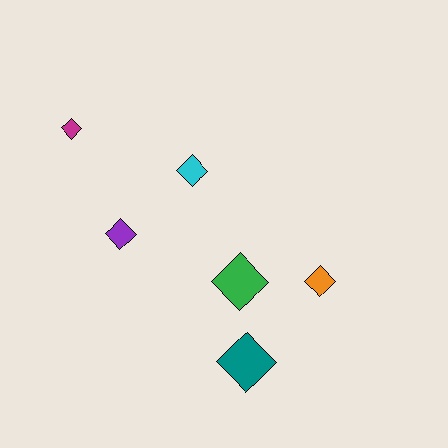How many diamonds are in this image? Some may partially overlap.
There are 6 diamonds.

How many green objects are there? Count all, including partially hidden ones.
There is 1 green object.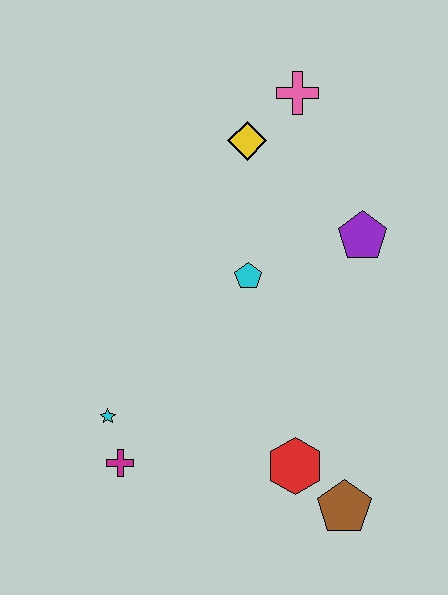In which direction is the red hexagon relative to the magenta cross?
The red hexagon is to the right of the magenta cross.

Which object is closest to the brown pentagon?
The red hexagon is closest to the brown pentagon.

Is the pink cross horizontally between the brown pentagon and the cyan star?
Yes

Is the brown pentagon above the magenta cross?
No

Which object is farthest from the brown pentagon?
The pink cross is farthest from the brown pentagon.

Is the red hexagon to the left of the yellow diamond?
No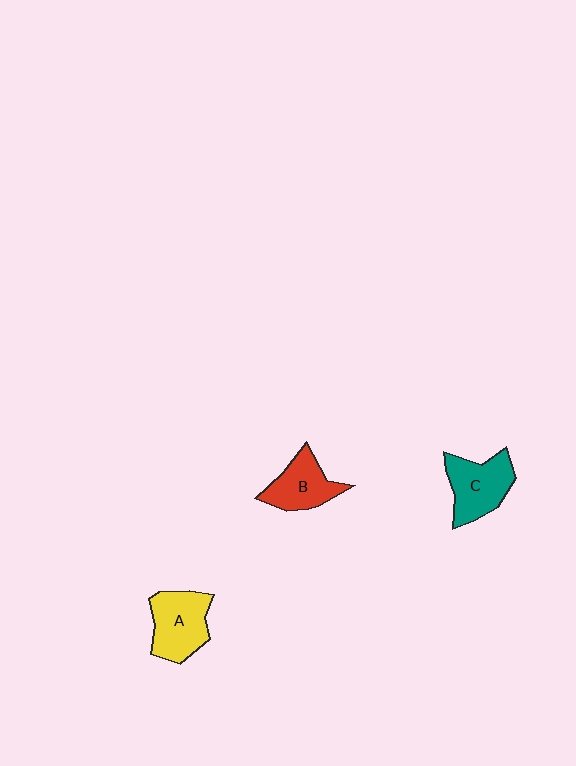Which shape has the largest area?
Shape A (yellow).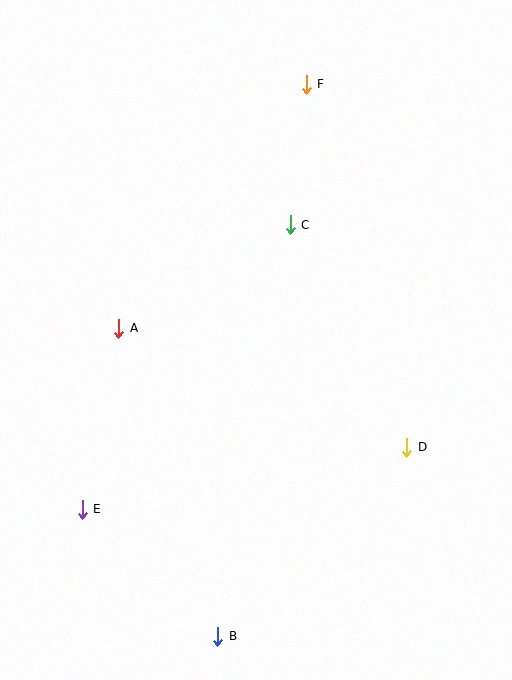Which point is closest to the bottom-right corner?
Point D is closest to the bottom-right corner.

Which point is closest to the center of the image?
Point C at (290, 225) is closest to the center.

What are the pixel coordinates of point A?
Point A is at (119, 328).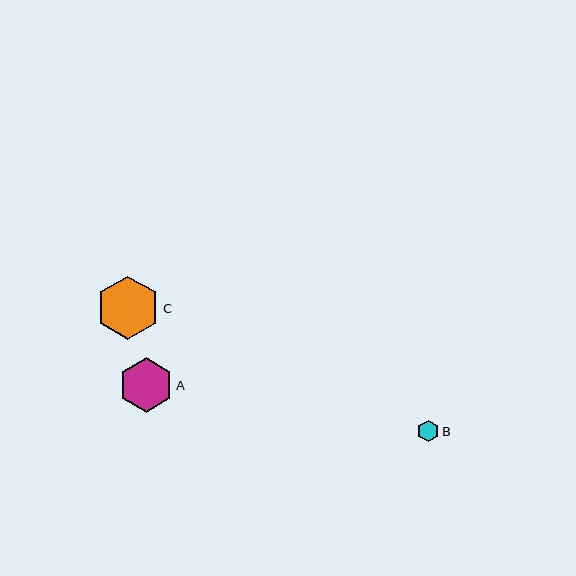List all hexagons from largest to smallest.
From largest to smallest: C, A, B.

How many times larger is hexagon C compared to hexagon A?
Hexagon C is approximately 1.2 times the size of hexagon A.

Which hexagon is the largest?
Hexagon C is the largest with a size of approximately 63 pixels.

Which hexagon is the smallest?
Hexagon B is the smallest with a size of approximately 21 pixels.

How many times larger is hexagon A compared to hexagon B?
Hexagon A is approximately 2.5 times the size of hexagon B.